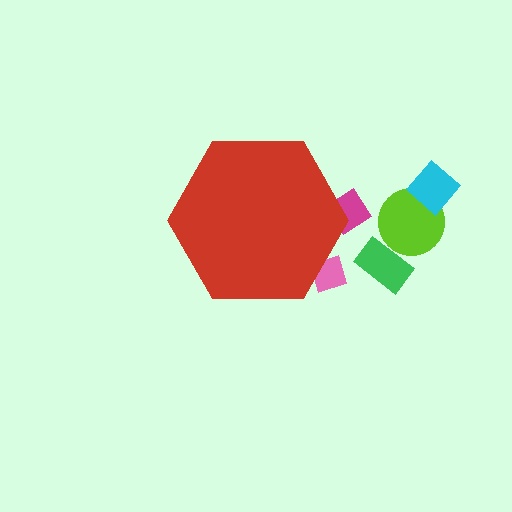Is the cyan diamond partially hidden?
No, the cyan diamond is fully visible.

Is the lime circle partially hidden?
No, the lime circle is fully visible.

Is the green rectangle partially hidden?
No, the green rectangle is fully visible.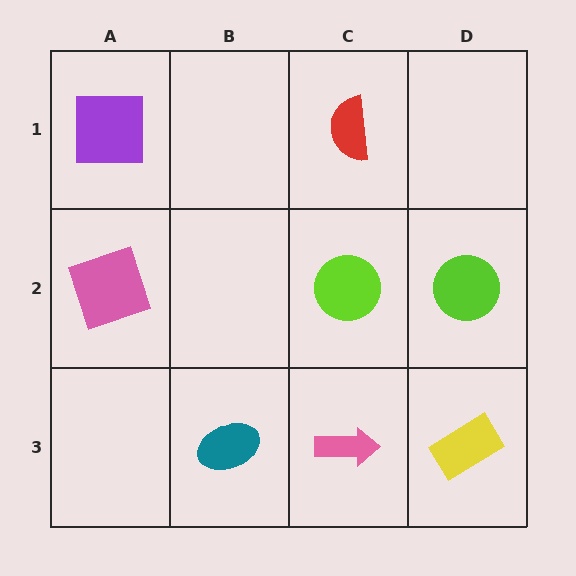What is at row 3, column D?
A yellow rectangle.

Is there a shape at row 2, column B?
No, that cell is empty.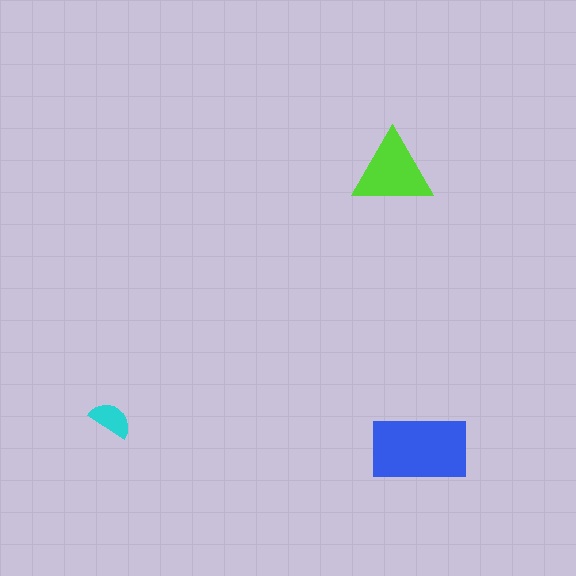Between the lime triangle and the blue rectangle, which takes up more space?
The blue rectangle.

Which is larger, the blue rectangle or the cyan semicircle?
The blue rectangle.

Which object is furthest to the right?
The blue rectangle is rightmost.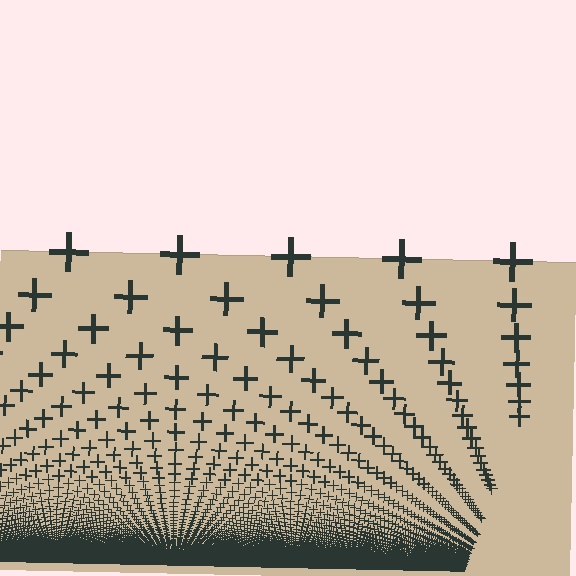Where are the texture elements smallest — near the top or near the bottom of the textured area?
Near the bottom.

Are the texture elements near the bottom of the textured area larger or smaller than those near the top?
Smaller. The gradient is inverted — elements near the bottom are smaller and denser.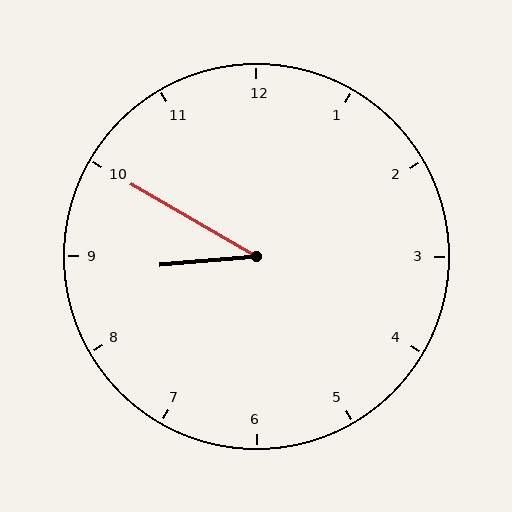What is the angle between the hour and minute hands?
Approximately 35 degrees.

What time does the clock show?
8:50.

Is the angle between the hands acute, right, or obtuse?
It is acute.